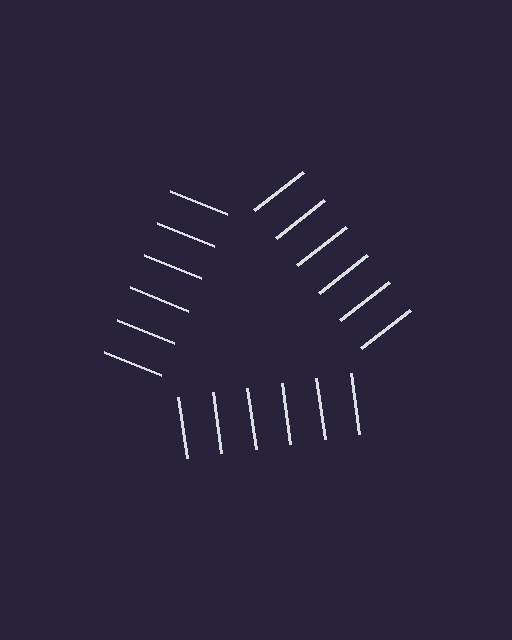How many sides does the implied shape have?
3 sides — the line-ends trace a triangle.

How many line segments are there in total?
18 — 6 along each of the 3 edges.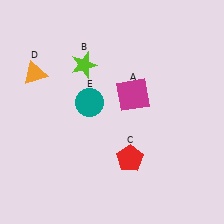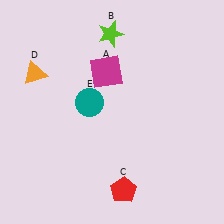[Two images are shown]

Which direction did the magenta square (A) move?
The magenta square (A) moved left.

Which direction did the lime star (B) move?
The lime star (B) moved up.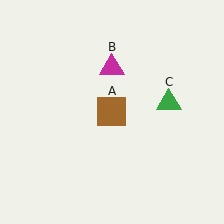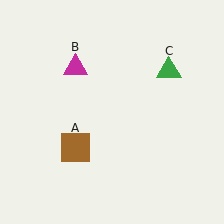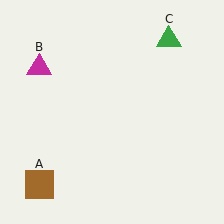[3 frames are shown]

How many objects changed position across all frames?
3 objects changed position: brown square (object A), magenta triangle (object B), green triangle (object C).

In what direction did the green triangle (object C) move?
The green triangle (object C) moved up.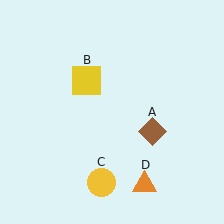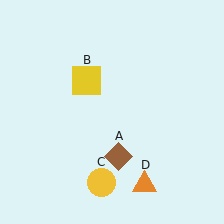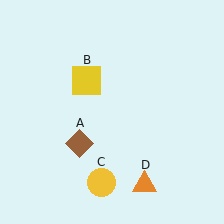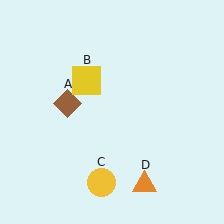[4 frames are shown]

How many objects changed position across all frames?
1 object changed position: brown diamond (object A).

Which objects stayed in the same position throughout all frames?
Yellow square (object B) and yellow circle (object C) and orange triangle (object D) remained stationary.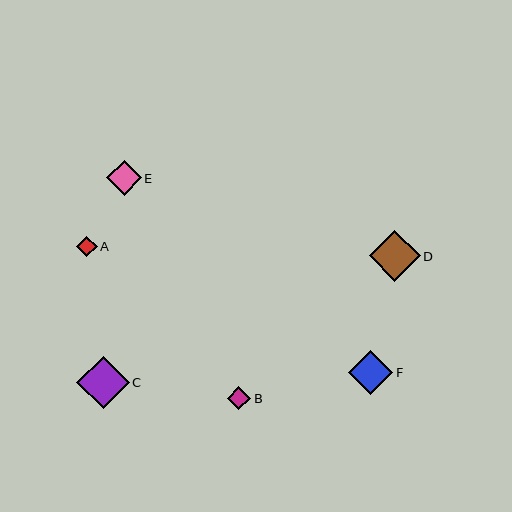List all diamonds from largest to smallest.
From largest to smallest: C, D, F, E, B, A.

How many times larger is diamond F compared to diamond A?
Diamond F is approximately 2.1 times the size of diamond A.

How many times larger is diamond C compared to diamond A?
Diamond C is approximately 2.5 times the size of diamond A.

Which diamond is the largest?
Diamond C is the largest with a size of approximately 52 pixels.